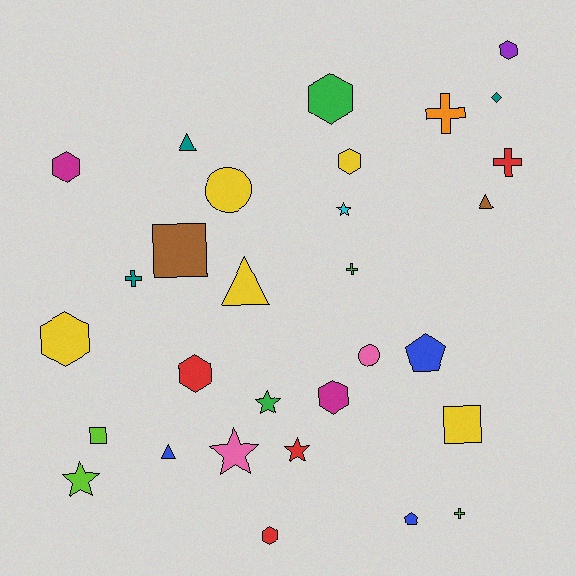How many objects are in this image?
There are 30 objects.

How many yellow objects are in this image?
There are 5 yellow objects.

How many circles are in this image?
There are 2 circles.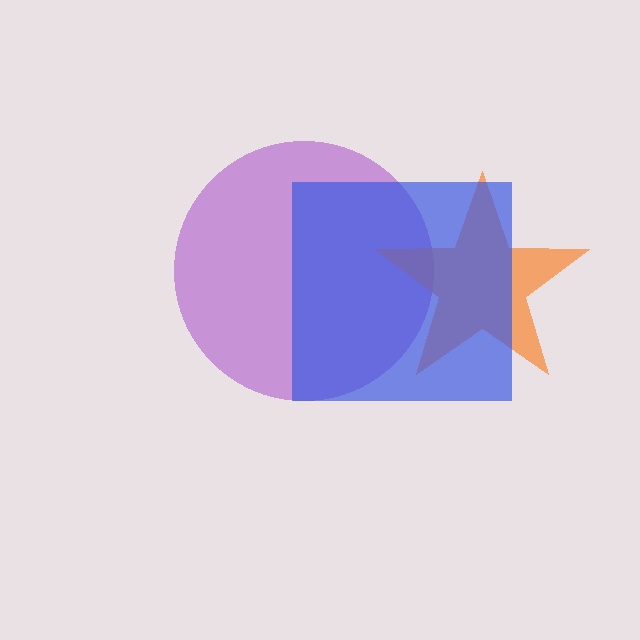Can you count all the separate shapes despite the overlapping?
Yes, there are 3 separate shapes.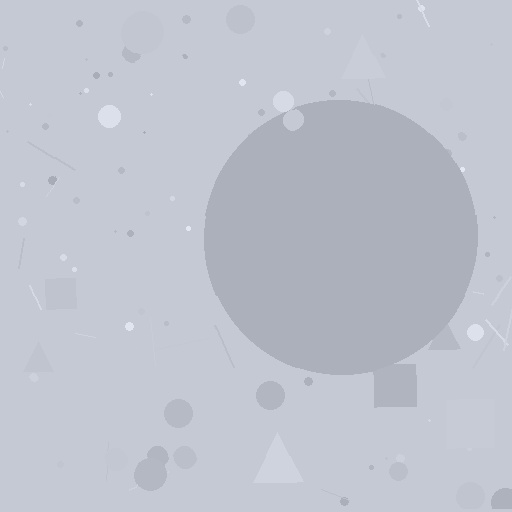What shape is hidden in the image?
A circle is hidden in the image.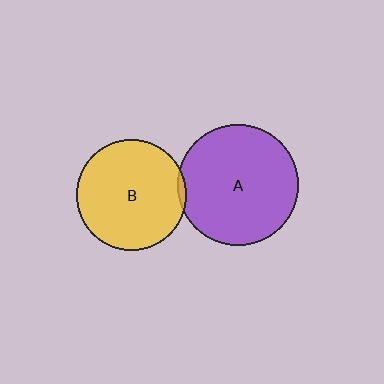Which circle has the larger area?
Circle A (purple).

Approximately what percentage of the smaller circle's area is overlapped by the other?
Approximately 5%.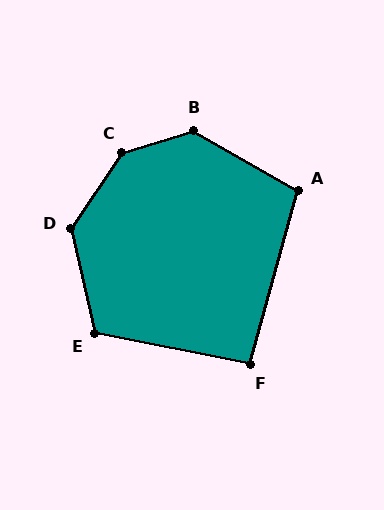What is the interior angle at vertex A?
Approximately 104 degrees (obtuse).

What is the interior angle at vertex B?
Approximately 133 degrees (obtuse).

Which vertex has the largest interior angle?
C, at approximately 141 degrees.